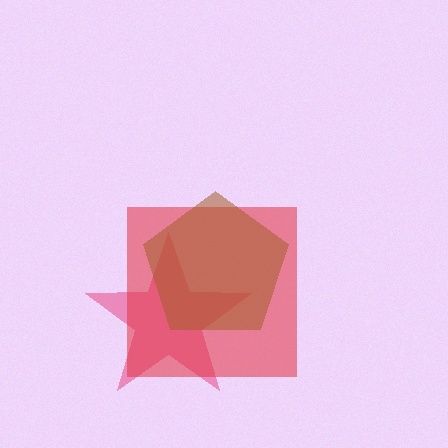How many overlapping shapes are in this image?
There are 3 overlapping shapes in the image.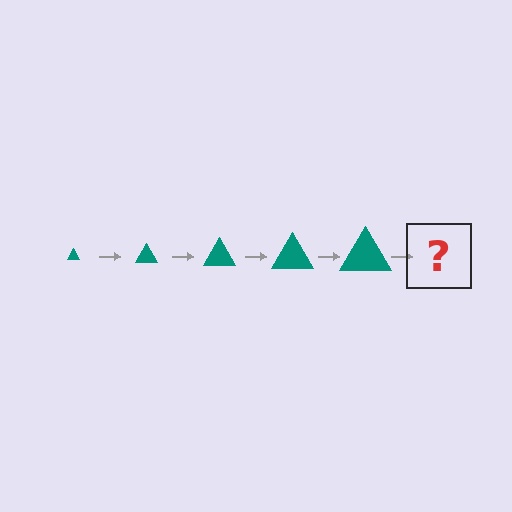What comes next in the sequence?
The next element should be a teal triangle, larger than the previous one.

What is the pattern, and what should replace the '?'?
The pattern is that the triangle gets progressively larger each step. The '?' should be a teal triangle, larger than the previous one.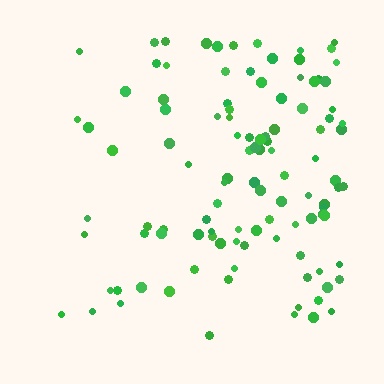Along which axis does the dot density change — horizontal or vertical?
Horizontal.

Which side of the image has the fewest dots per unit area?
The left.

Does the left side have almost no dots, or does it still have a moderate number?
Still a moderate number, just noticeably fewer than the right.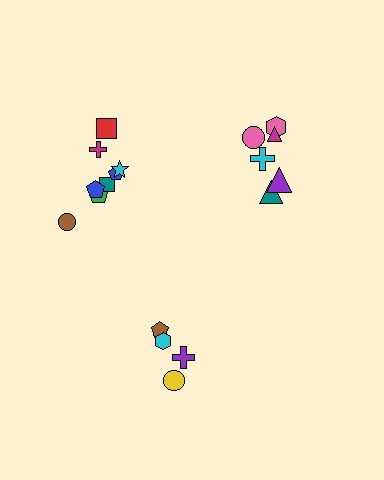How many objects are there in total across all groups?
There are 18 objects.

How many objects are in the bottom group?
There are 4 objects.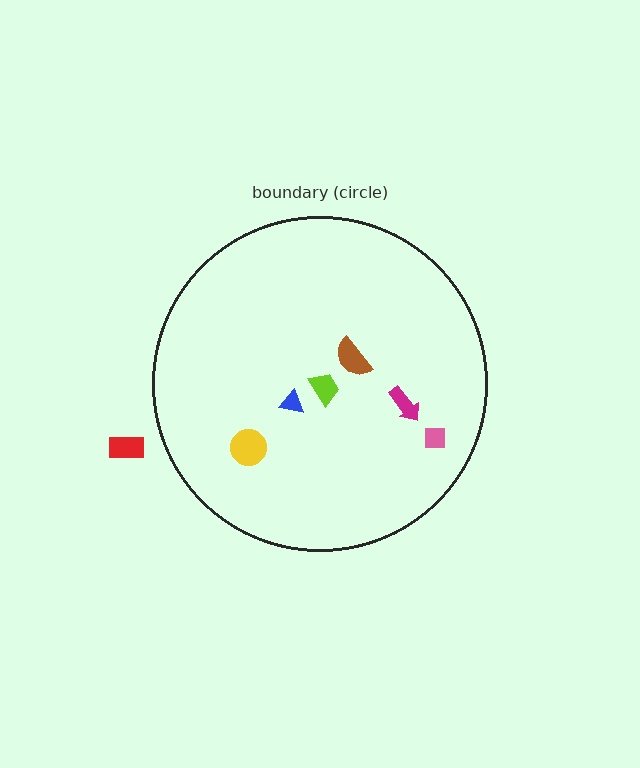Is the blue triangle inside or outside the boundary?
Inside.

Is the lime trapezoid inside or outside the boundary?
Inside.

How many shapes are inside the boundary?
6 inside, 1 outside.